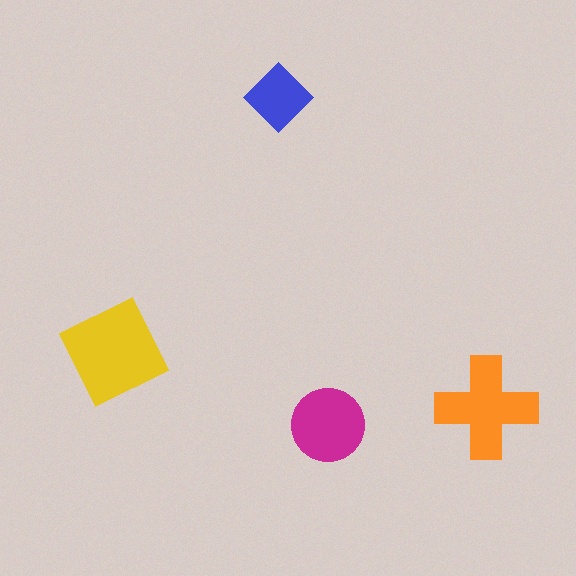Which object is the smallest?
The blue diamond.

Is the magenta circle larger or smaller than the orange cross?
Smaller.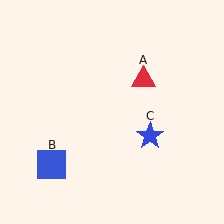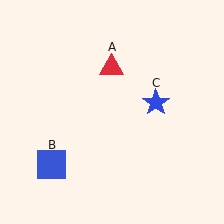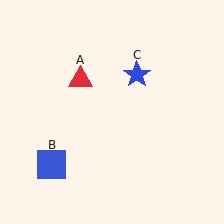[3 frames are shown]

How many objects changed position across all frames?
2 objects changed position: red triangle (object A), blue star (object C).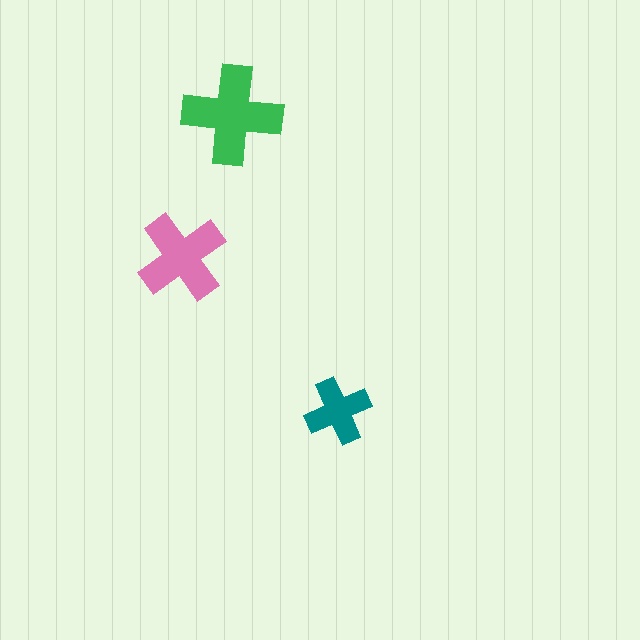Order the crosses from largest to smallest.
the green one, the pink one, the teal one.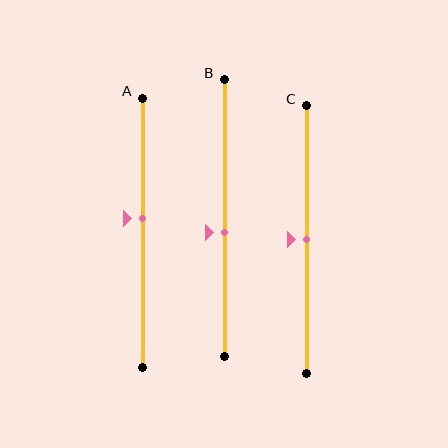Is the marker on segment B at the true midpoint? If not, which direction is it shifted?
No, the marker on segment B is shifted downward by about 5% of the segment length.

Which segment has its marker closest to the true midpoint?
Segment C has its marker closest to the true midpoint.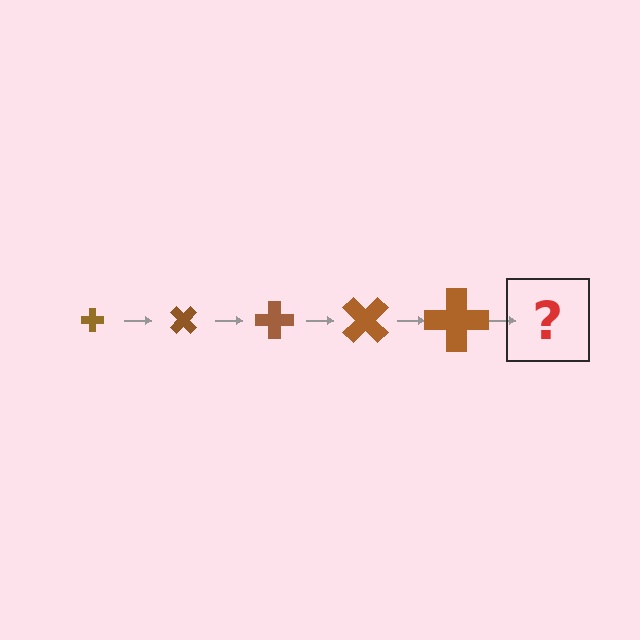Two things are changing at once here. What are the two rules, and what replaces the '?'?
The two rules are that the cross grows larger each step and it rotates 45 degrees each step. The '?' should be a cross, larger than the previous one and rotated 225 degrees from the start.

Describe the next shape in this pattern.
It should be a cross, larger than the previous one and rotated 225 degrees from the start.